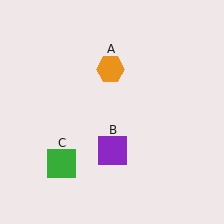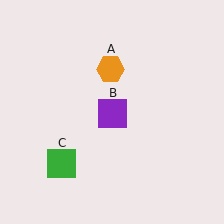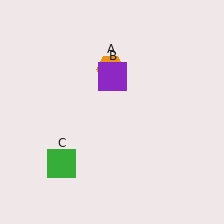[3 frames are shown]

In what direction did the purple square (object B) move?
The purple square (object B) moved up.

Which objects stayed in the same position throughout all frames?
Orange hexagon (object A) and green square (object C) remained stationary.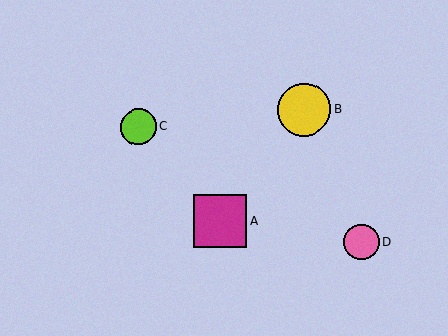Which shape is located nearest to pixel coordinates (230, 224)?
The magenta square (labeled A) at (220, 221) is nearest to that location.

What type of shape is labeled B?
Shape B is a yellow circle.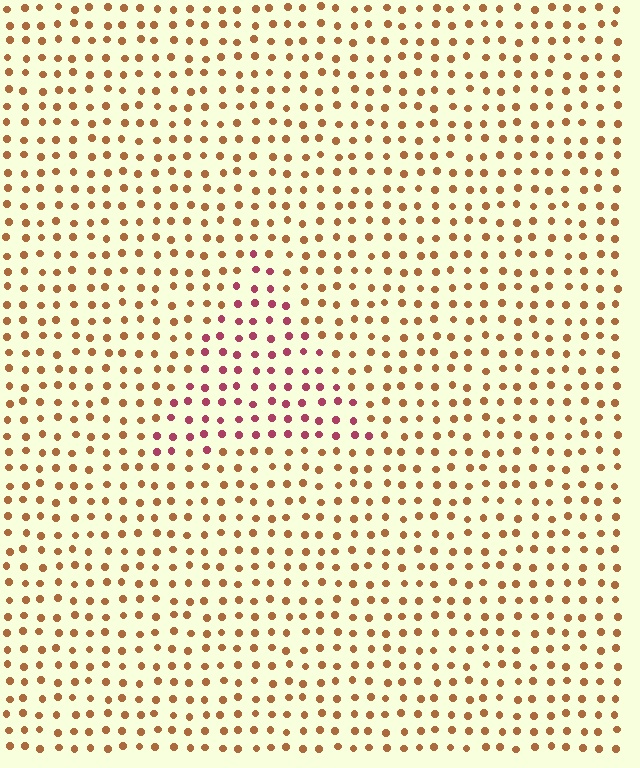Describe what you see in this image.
The image is filled with small brown elements in a uniform arrangement. A triangle-shaped region is visible where the elements are tinted to a slightly different hue, forming a subtle color boundary.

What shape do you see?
I see a triangle.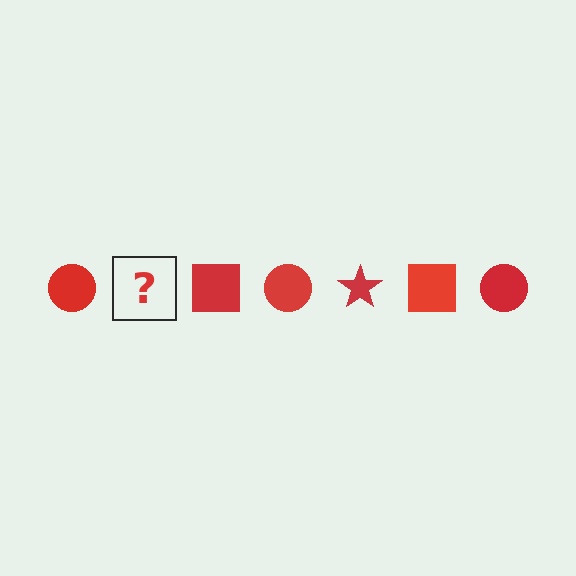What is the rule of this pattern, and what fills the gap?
The rule is that the pattern cycles through circle, star, square shapes in red. The gap should be filled with a red star.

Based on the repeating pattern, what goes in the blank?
The blank should be a red star.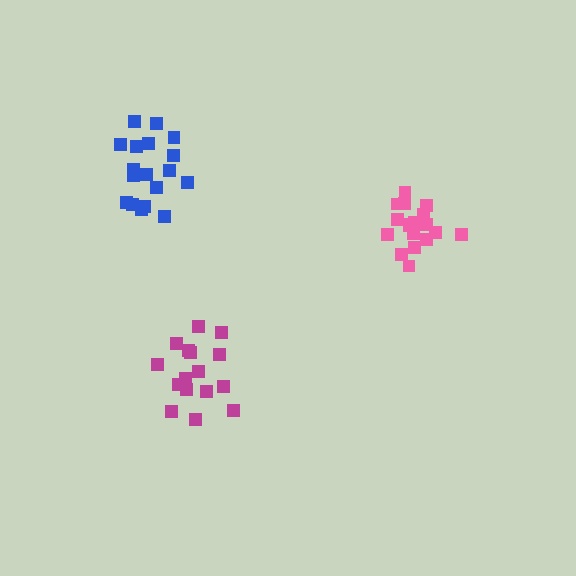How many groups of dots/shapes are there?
There are 3 groups.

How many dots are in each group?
Group 1: 18 dots, Group 2: 19 dots, Group 3: 16 dots (53 total).